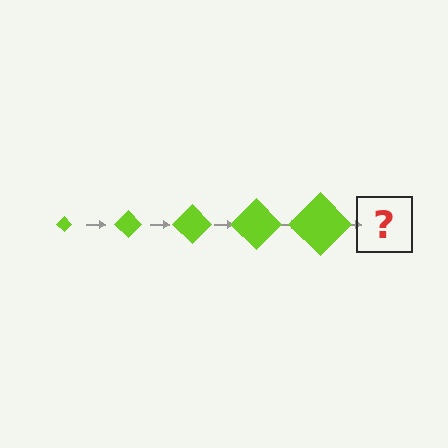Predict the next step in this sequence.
The next step is a lime diamond, larger than the previous one.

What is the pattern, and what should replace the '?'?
The pattern is that the diamond gets progressively larger each step. The '?' should be a lime diamond, larger than the previous one.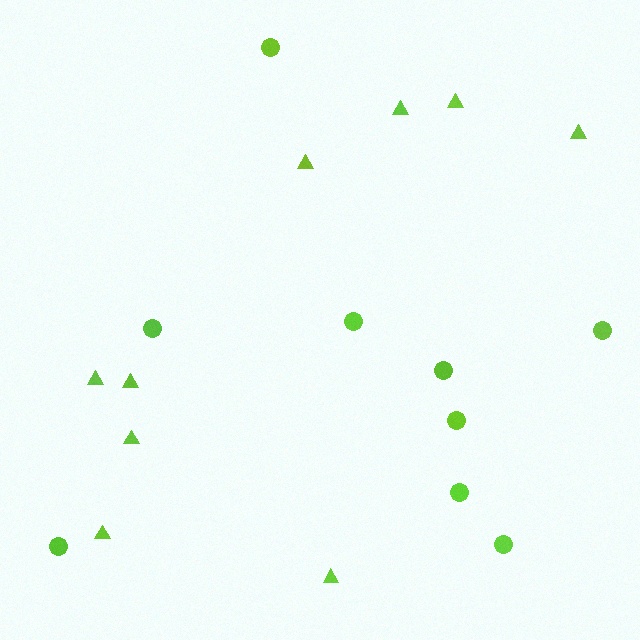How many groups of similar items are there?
There are 2 groups: one group of circles (9) and one group of triangles (9).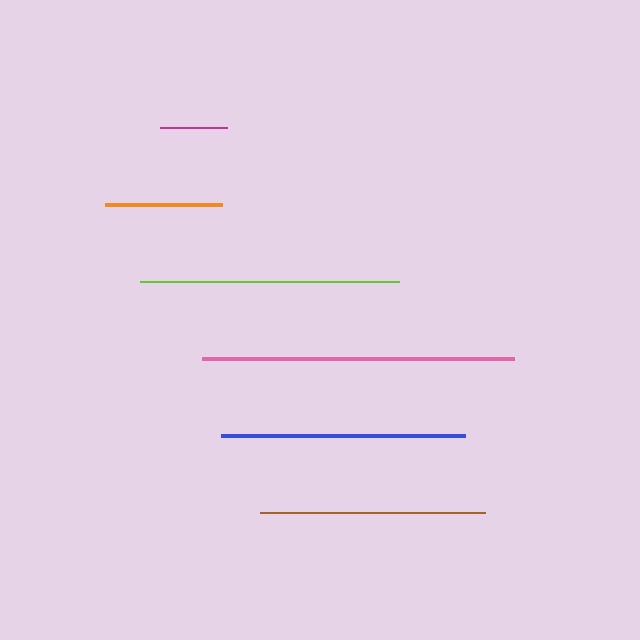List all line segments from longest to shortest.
From longest to shortest: pink, lime, blue, brown, orange, magenta.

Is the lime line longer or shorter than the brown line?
The lime line is longer than the brown line.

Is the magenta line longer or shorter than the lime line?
The lime line is longer than the magenta line.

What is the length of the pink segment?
The pink segment is approximately 312 pixels long.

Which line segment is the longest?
The pink line is the longest at approximately 312 pixels.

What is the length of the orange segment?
The orange segment is approximately 117 pixels long.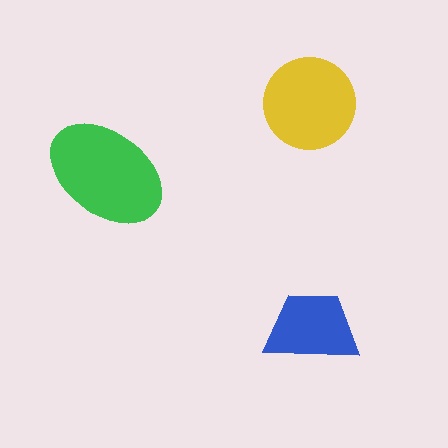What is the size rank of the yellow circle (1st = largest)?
2nd.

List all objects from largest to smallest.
The green ellipse, the yellow circle, the blue trapezoid.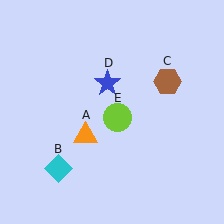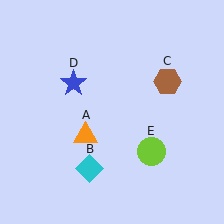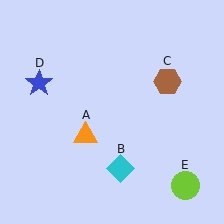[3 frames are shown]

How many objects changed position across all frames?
3 objects changed position: cyan diamond (object B), blue star (object D), lime circle (object E).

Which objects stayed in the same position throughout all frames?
Orange triangle (object A) and brown hexagon (object C) remained stationary.